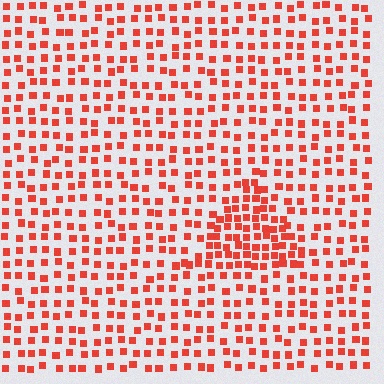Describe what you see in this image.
The image contains small red elements arranged at two different densities. A triangle-shaped region is visible where the elements are more densely packed than the surrounding area.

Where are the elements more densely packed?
The elements are more densely packed inside the triangle boundary.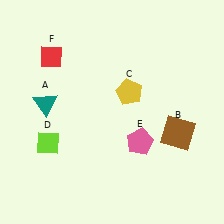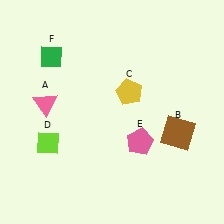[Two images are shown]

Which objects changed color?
A changed from teal to pink. F changed from red to green.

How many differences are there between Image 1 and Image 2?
There are 2 differences between the two images.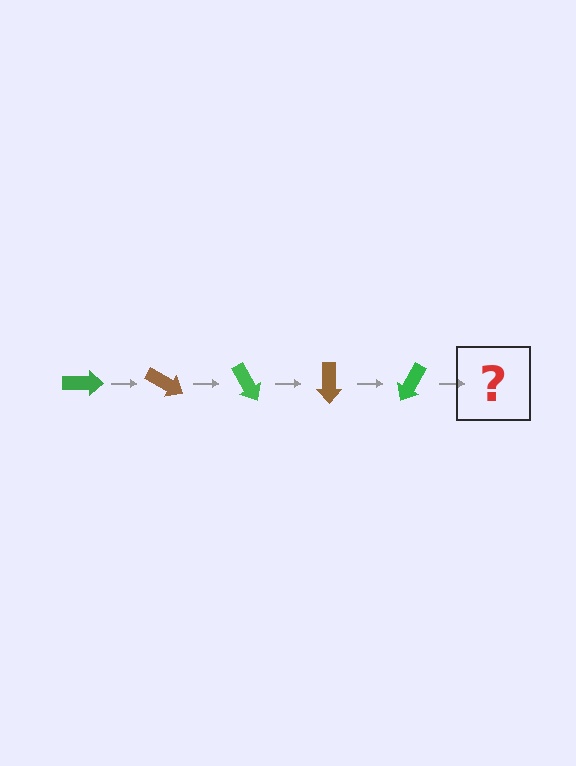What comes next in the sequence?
The next element should be a brown arrow, rotated 150 degrees from the start.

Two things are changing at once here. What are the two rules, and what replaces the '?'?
The two rules are that it rotates 30 degrees each step and the color cycles through green and brown. The '?' should be a brown arrow, rotated 150 degrees from the start.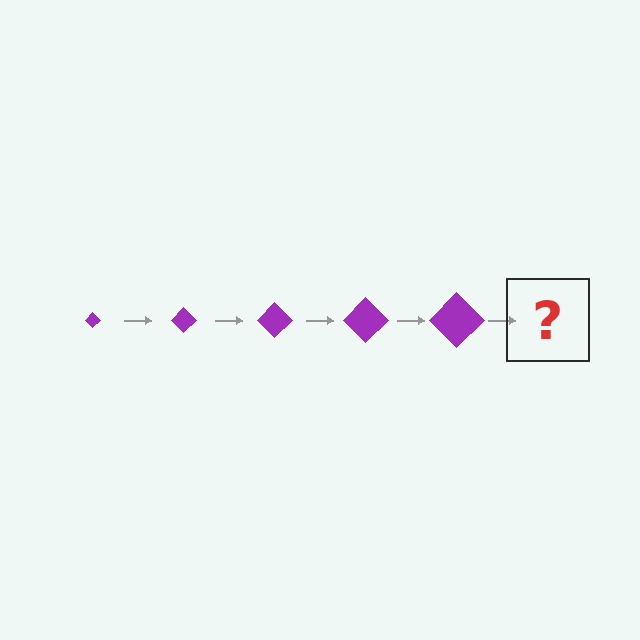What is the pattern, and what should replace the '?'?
The pattern is that the diamond gets progressively larger each step. The '?' should be a purple diamond, larger than the previous one.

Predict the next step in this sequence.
The next step is a purple diamond, larger than the previous one.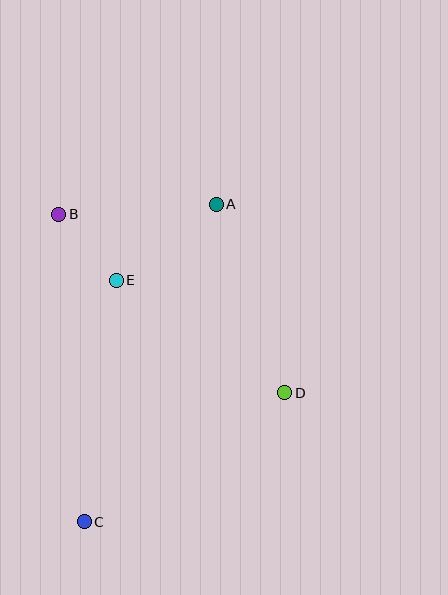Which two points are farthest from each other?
Points A and C are farthest from each other.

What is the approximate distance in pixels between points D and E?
The distance between D and E is approximately 203 pixels.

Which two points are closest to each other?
Points B and E are closest to each other.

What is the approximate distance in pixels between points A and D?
The distance between A and D is approximately 201 pixels.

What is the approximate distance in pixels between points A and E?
The distance between A and E is approximately 125 pixels.